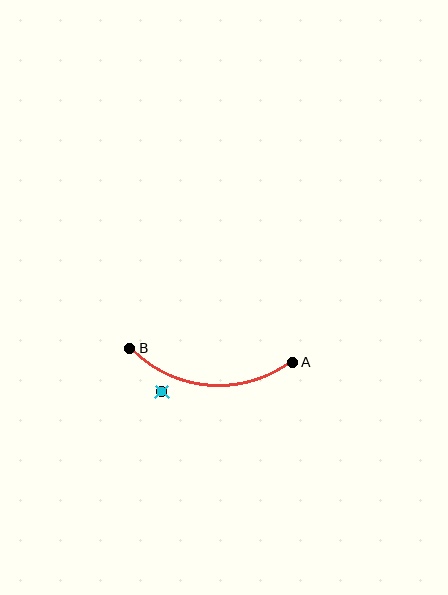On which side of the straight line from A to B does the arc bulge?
The arc bulges below the straight line connecting A and B.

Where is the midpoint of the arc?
The arc midpoint is the point on the curve farthest from the straight line joining A and B. It sits below that line.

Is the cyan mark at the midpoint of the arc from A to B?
No — the cyan mark does not lie on the arc at all. It sits slightly outside the curve.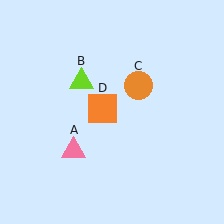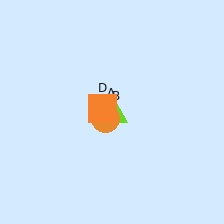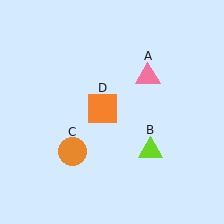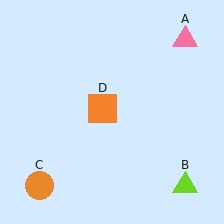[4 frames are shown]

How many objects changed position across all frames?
3 objects changed position: pink triangle (object A), lime triangle (object B), orange circle (object C).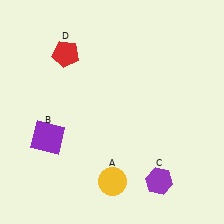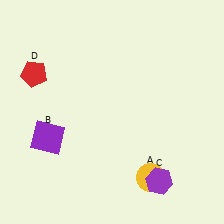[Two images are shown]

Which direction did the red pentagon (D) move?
The red pentagon (D) moved left.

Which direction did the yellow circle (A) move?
The yellow circle (A) moved right.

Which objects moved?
The objects that moved are: the yellow circle (A), the red pentagon (D).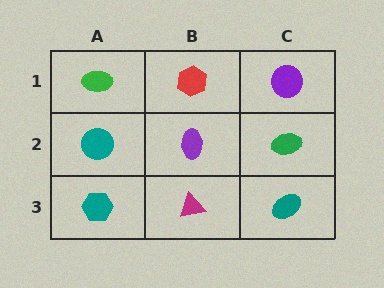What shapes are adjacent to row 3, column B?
A purple ellipse (row 2, column B), a teal hexagon (row 3, column A), a teal ellipse (row 3, column C).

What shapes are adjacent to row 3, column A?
A teal circle (row 2, column A), a magenta triangle (row 3, column B).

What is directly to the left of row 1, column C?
A red hexagon.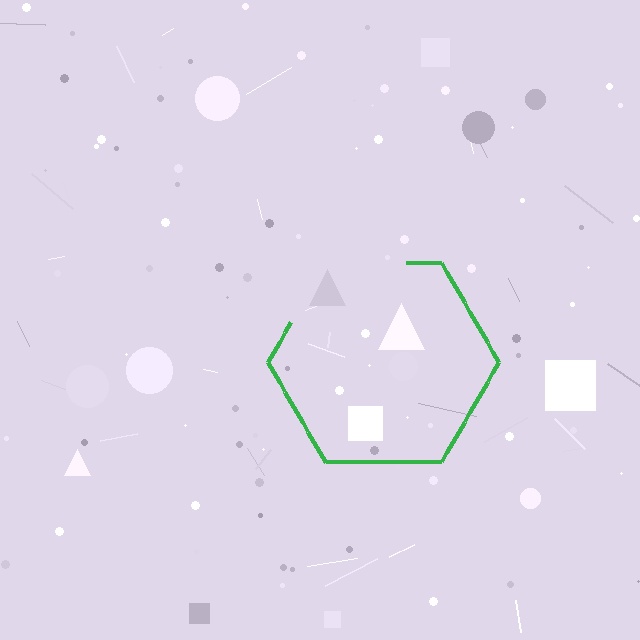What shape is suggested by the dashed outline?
The dashed outline suggests a hexagon.